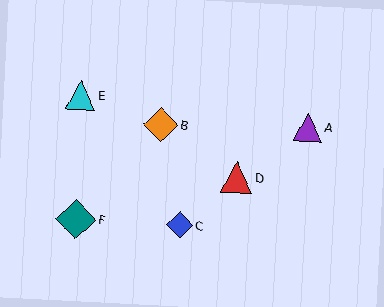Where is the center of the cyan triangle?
The center of the cyan triangle is at (81, 95).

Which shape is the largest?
The teal diamond (labeled F) is the largest.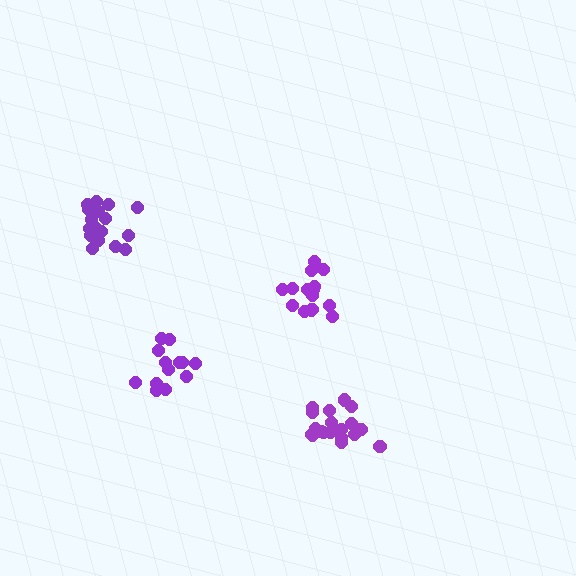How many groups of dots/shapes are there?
There are 4 groups.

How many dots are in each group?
Group 1: 16 dots, Group 2: 20 dots, Group 3: 20 dots, Group 4: 14 dots (70 total).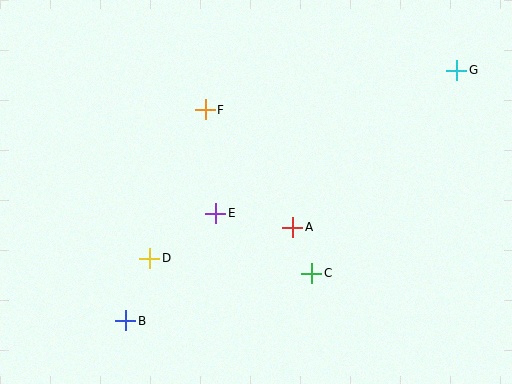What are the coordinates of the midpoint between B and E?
The midpoint between B and E is at (171, 267).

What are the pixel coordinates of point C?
Point C is at (312, 274).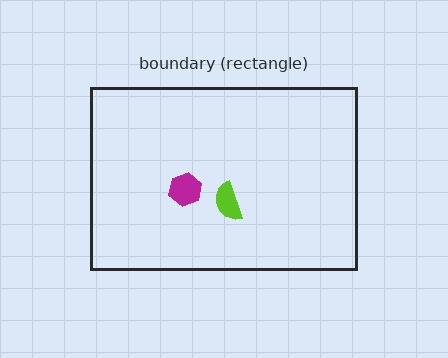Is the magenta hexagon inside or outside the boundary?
Inside.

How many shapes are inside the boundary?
2 inside, 0 outside.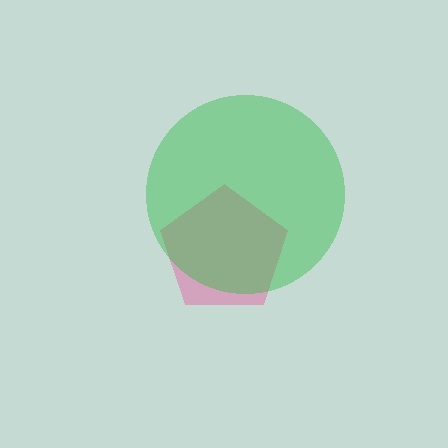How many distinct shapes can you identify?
There are 2 distinct shapes: a pink pentagon, a green circle.